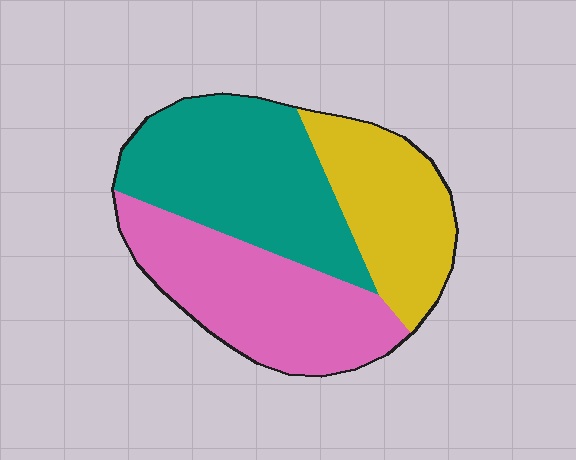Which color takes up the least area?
Yellow, at roughly 25%.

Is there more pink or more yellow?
Pink.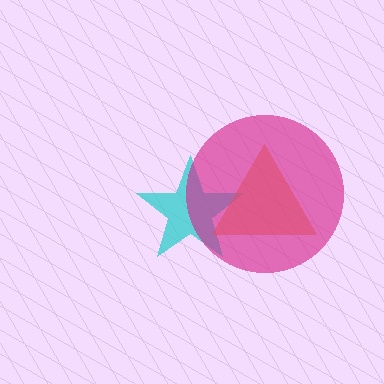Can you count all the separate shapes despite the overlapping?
Yes, there are 3 separate shapes.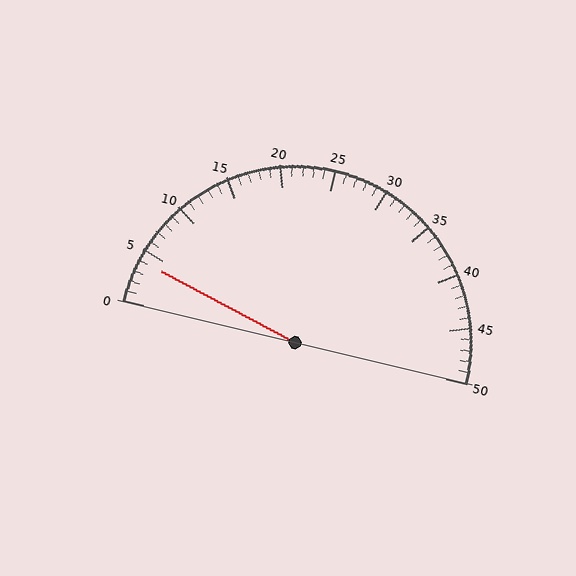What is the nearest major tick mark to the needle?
The nearest major tick mark is 5.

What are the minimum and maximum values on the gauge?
The gauge ranges from 0 to 50.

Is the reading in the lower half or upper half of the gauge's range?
The reading is in the lower half of the range (0 to 50).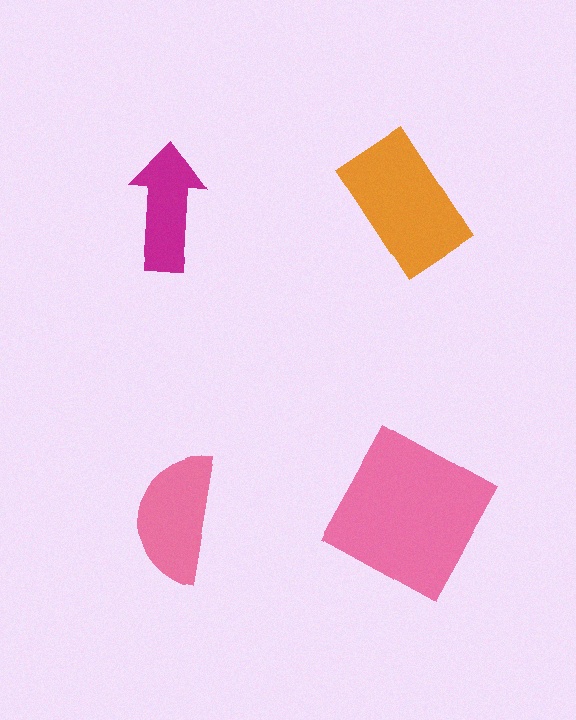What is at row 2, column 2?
A pink square.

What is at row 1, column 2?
An orange rectangle.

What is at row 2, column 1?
A pink semicircle.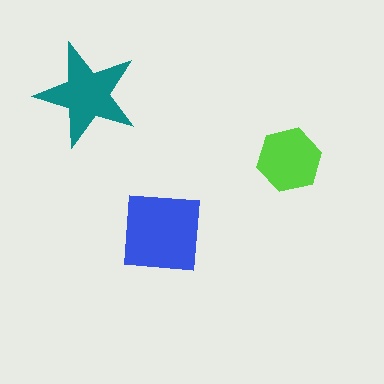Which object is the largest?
The blue square.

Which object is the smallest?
The lime hexagon.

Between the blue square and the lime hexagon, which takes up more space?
The blue square.